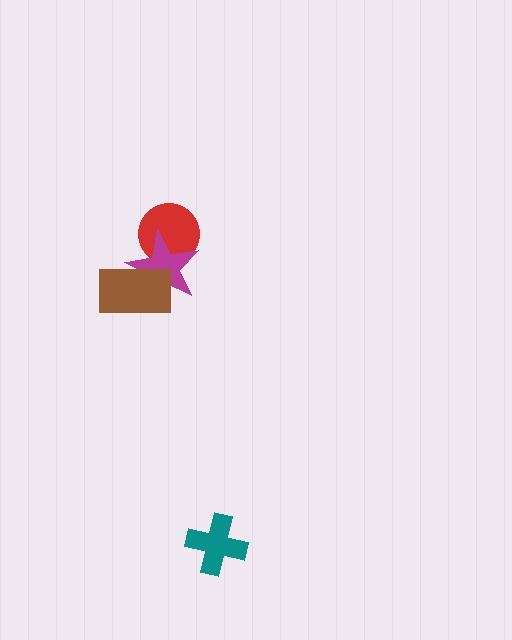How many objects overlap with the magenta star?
2 objects overlap with the magenta star.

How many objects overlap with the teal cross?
0 objects overlap with the teal cross.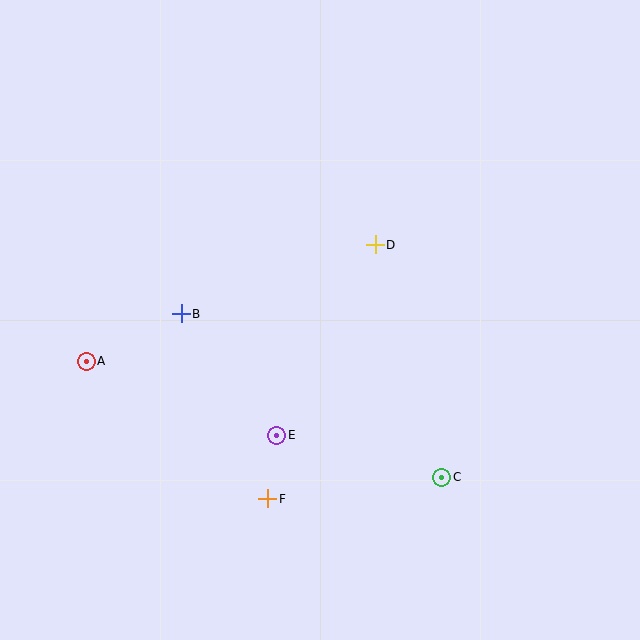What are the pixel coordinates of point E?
Point E is at (277, 435).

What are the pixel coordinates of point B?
Point B is at (181, 314).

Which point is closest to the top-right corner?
Point D is closest to the top-right corner.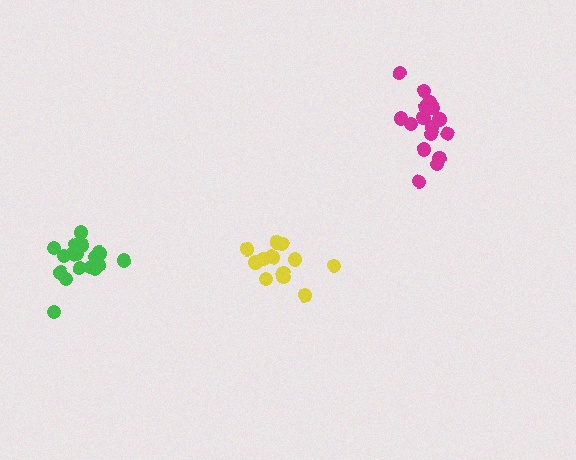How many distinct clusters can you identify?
There are 3 distinct clusters.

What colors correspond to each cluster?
The clusters are colored: yellow, green, magenta.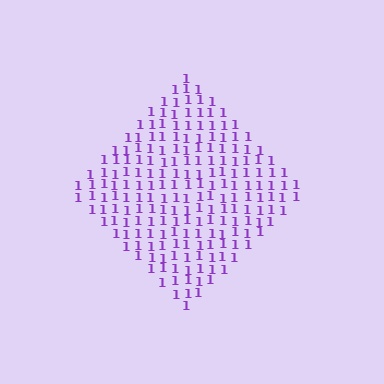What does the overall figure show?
The overall figure shows a diamond.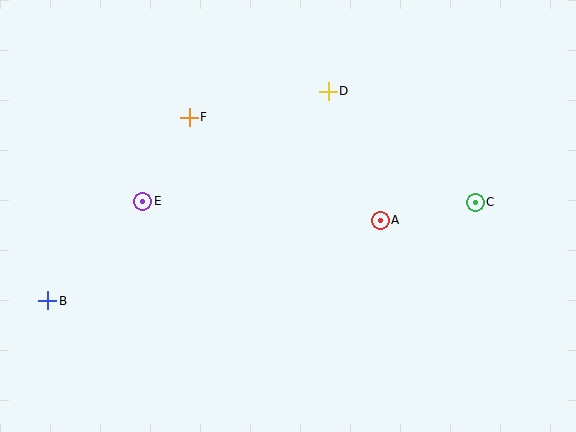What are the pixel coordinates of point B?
Point B is at (48, 301).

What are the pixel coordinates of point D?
Point D is at (328, 91).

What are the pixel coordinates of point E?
Point E is at (143, 201).